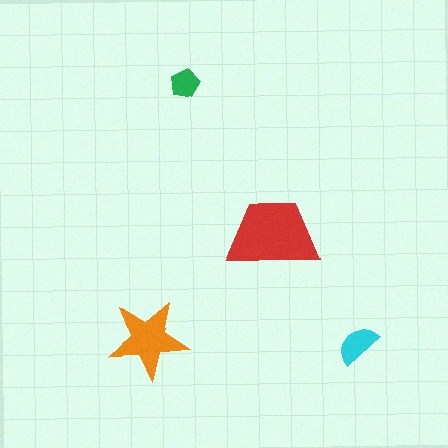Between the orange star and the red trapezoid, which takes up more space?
The red trapezoid.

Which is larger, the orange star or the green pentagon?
The orange star.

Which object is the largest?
The red trapezoid.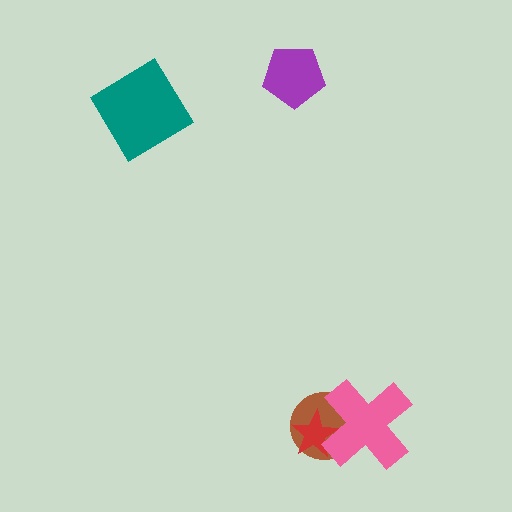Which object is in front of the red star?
The pink cross is in front of the red star.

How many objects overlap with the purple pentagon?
0 objects overlap with the purple pentagon.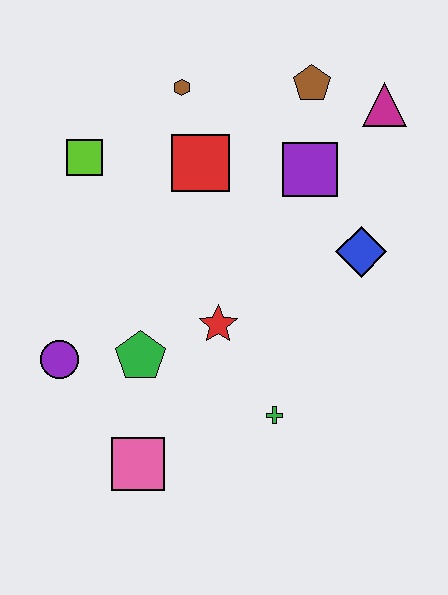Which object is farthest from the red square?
The pink square is farthest from the red square.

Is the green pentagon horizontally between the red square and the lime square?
Yes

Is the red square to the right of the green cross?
No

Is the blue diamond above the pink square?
Yes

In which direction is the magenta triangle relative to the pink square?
The magenta triangle is above the pink square.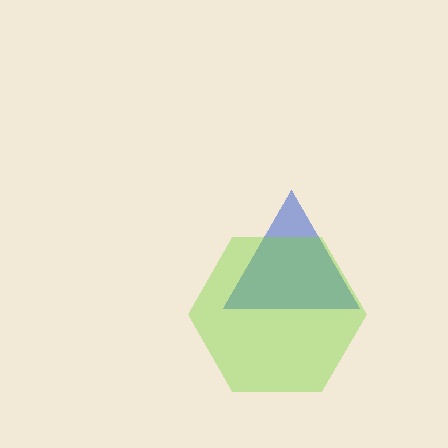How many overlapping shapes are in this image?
There are 2 overlapping shapes in the image.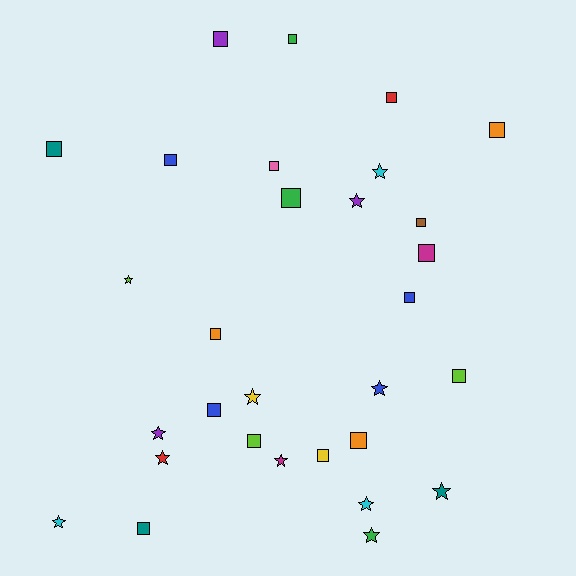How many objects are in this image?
There are 30 objects.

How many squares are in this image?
There are 18 squares.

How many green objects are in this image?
There are 3 green objects.